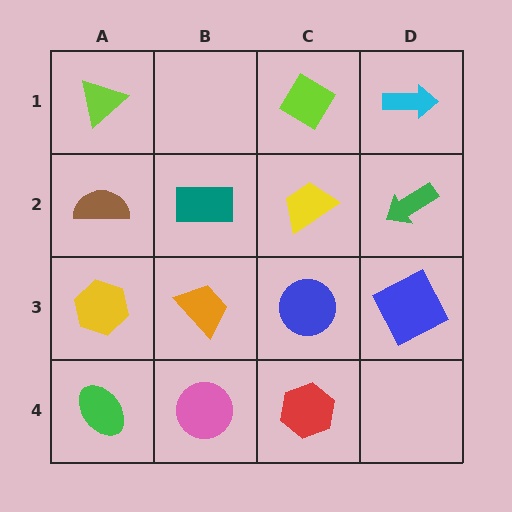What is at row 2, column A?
A brown semicircle.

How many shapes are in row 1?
3 shapes.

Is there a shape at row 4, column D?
No, that cell is empty.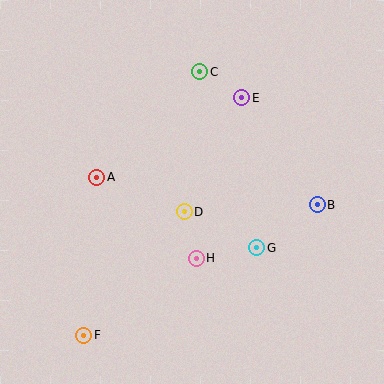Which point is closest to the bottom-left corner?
Point F is closest to the bottom-left corner.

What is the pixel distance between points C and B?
The distance between C and B is 177 pixels.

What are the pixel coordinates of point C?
Point C is at (200, 72).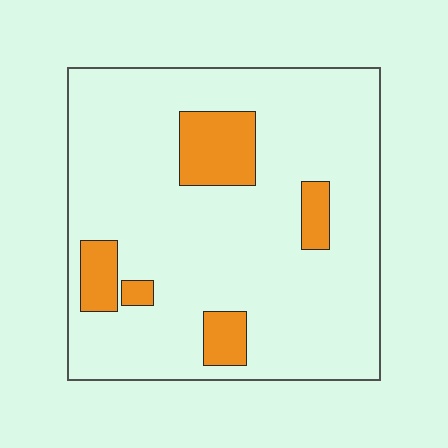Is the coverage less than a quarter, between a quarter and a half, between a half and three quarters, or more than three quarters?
Less than a quarter.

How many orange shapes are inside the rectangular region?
5.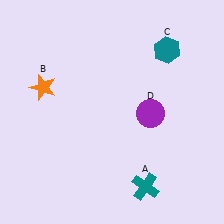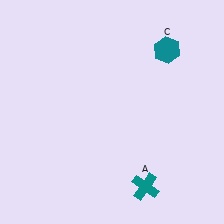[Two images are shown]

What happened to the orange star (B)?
The orange star (B) was removed in Image 2. It was in the top-left area of Image 1.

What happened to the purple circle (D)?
The purple circle (D) was removed in Image 2. It was in the bottom-right area of Image 1.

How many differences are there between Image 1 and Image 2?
There are 2 differences between the two images.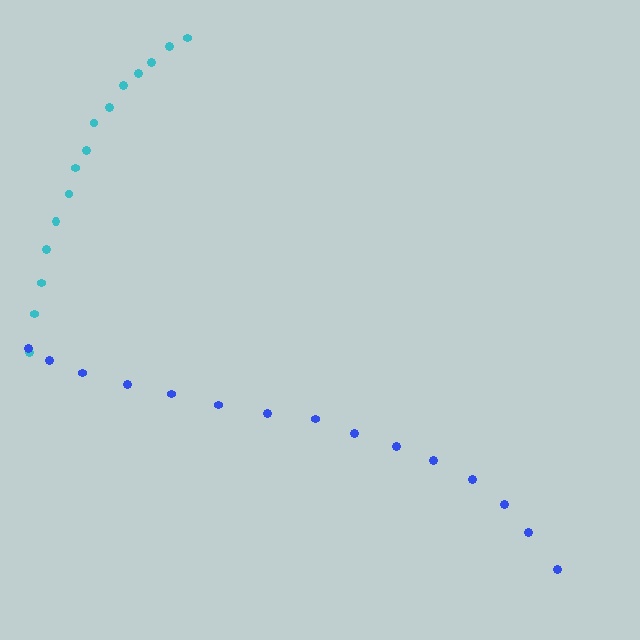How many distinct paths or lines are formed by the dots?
There are 2 distinct paths.